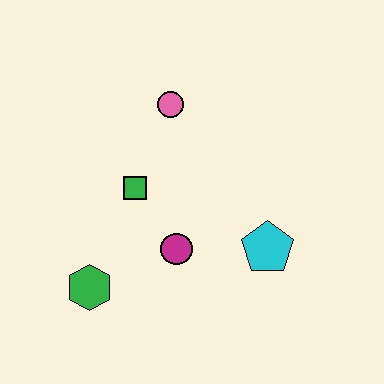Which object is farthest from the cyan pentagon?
The green hexagon is farthest from the cyan pentagon.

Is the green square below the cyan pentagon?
No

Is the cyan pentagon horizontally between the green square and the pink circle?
No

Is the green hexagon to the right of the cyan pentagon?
No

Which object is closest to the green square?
The magenta circle is closest to the green square.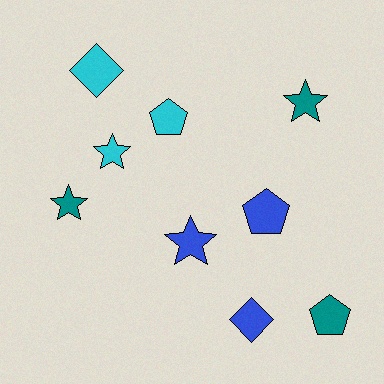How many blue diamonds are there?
There is 1 blue diamond.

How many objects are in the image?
There are 9 objects.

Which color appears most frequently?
Cyan, with 3 objects.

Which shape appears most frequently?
Star, with 4 objects.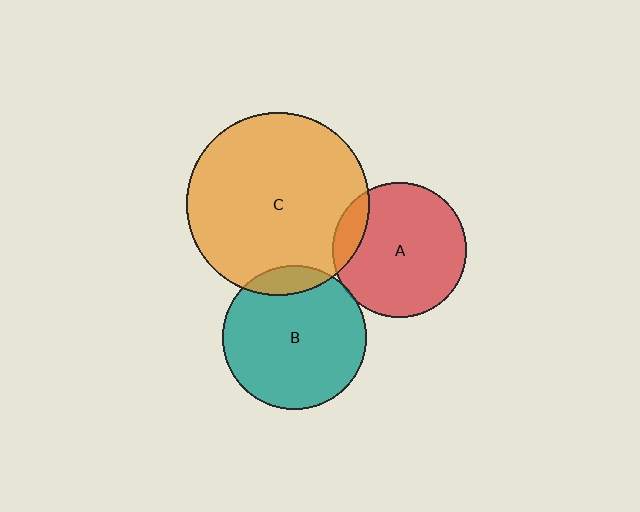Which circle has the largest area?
Circle C (orange).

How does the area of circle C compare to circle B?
Approximately 1.6 times.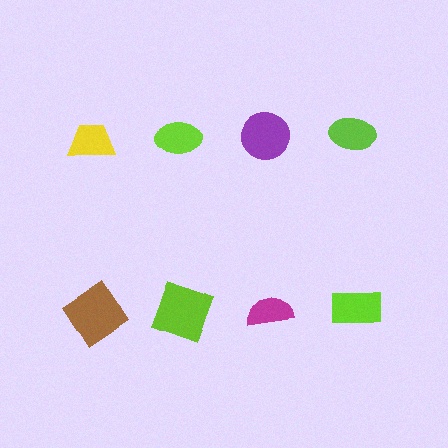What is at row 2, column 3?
A magenta semicircle.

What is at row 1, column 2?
A lime ellipse.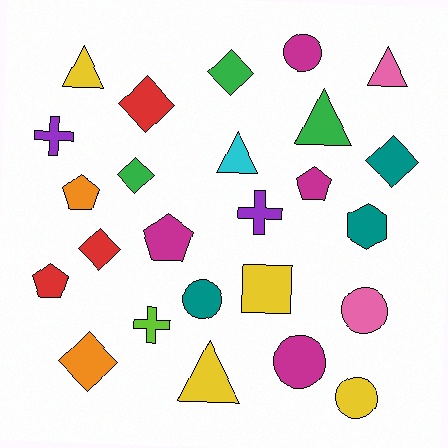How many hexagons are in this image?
There is 1 hexagon.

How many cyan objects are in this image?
There is 1 cyan object.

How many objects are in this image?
There are 25 objects.